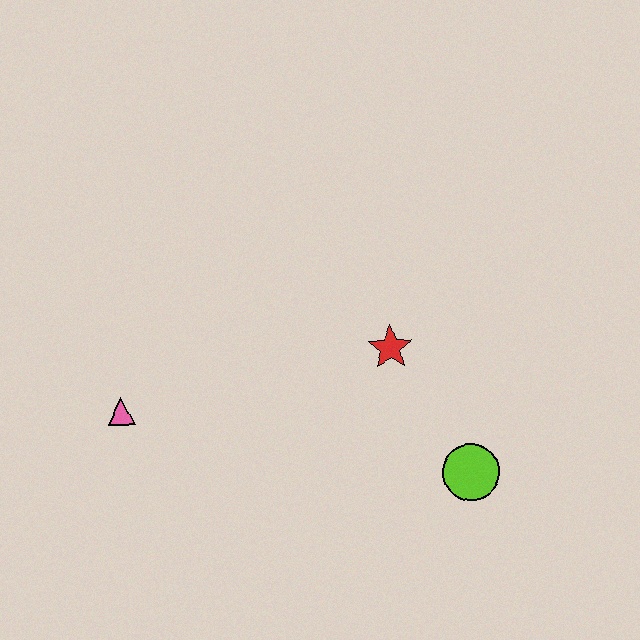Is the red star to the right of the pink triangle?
Yes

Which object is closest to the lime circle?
The red star is closest to the lime circle.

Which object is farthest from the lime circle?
The pink triangle is farthest from the lime circle.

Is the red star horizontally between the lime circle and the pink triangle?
Yes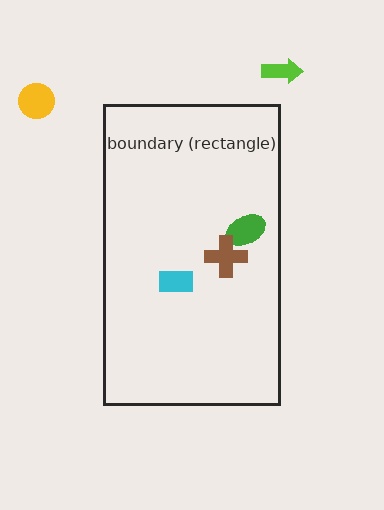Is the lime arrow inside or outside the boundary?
Outside.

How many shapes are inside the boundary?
3 inside, 2 outside.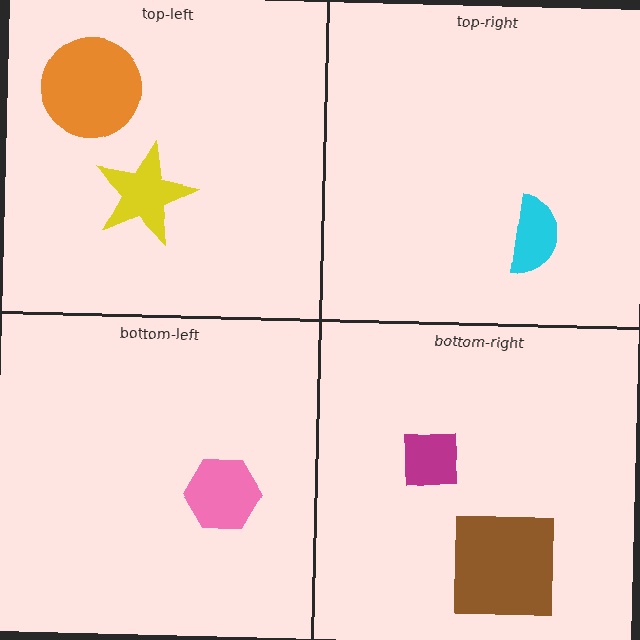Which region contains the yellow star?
The top-left region.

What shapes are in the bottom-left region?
The pink hexagon.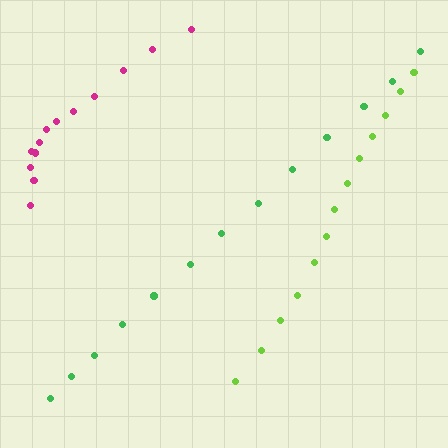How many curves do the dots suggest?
There are 3 distinct paths.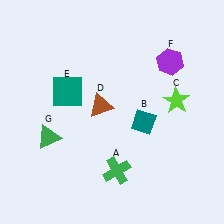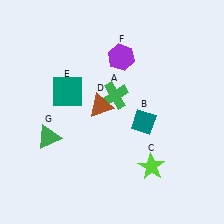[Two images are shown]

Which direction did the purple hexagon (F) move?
The purple hexagon (F) moved left.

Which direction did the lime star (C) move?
The lime star (C) moved down.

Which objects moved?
The objects that moved are: the green cross (A), the lime star (C), the purple hexagon (F).